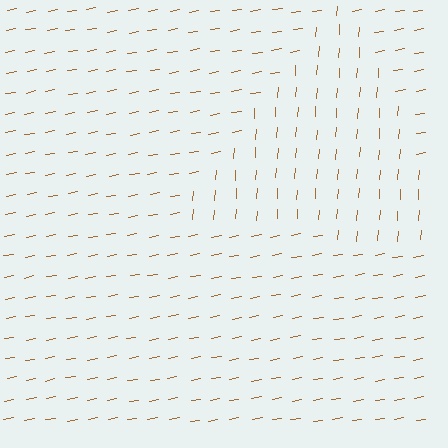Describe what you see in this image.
The image is filled with small brown line segments. A triangle region in the image has lines oriented differently from the surrounding lines, creating a visible texture boundary.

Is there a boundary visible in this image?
Yes, there is a texture boundary formed by a change in line orientation.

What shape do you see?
I see a triangle.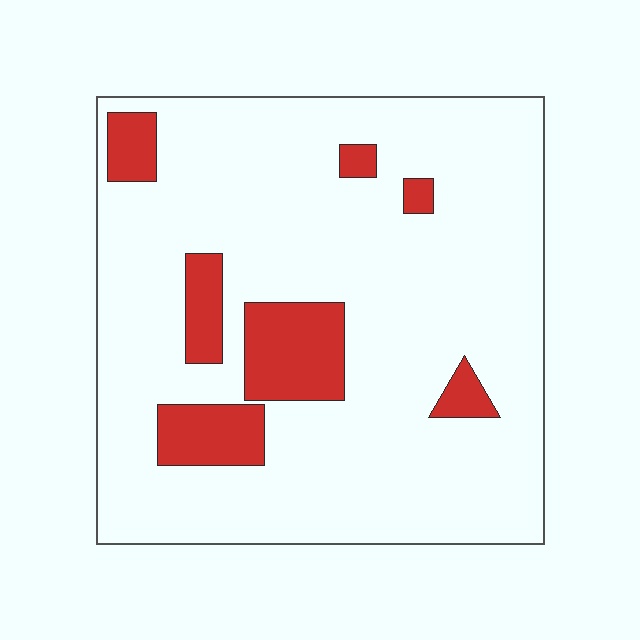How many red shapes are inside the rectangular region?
7.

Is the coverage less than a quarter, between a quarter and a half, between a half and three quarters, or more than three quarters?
Less than a quarter.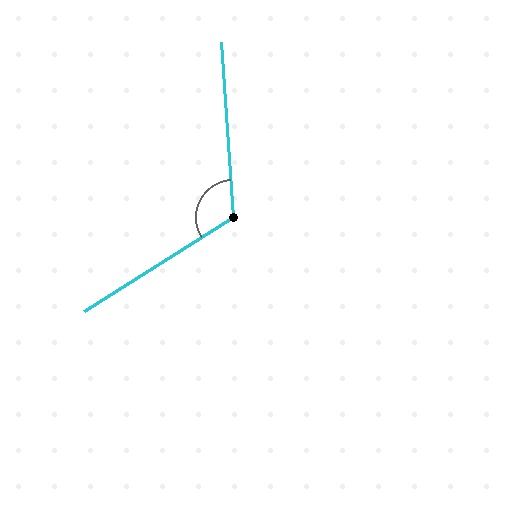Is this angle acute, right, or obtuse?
It is obtuse.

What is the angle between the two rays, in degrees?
Approximately 119 degrees.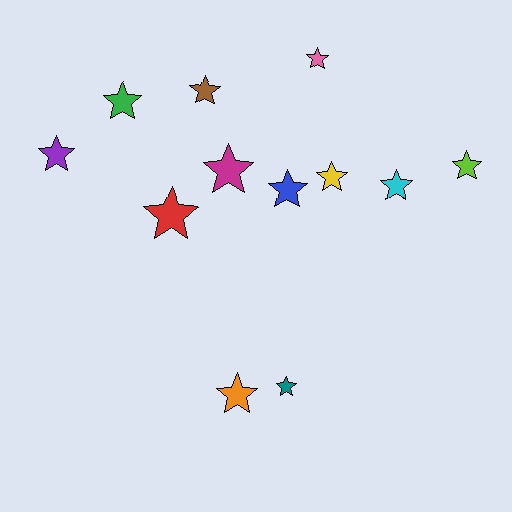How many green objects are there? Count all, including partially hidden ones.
There is 1 green object.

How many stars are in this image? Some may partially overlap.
There are 12 stars.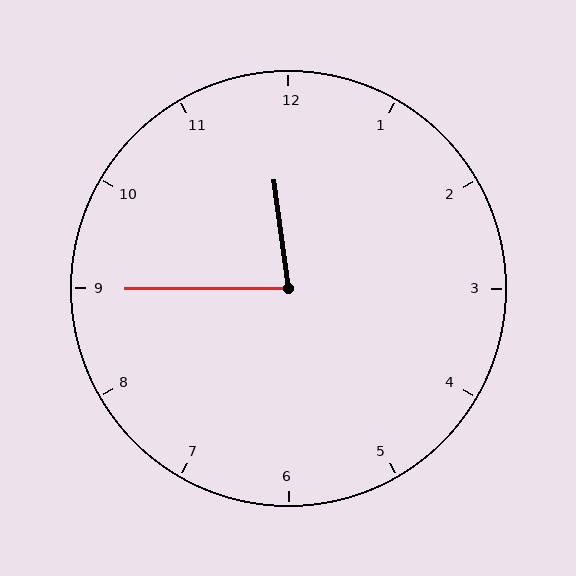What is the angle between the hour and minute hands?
Approximately 82 degrees.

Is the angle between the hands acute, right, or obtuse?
It is acute.